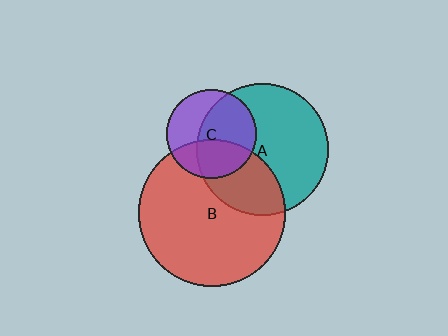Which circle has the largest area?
Circle B (red).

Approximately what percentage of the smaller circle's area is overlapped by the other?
Approximately 35%.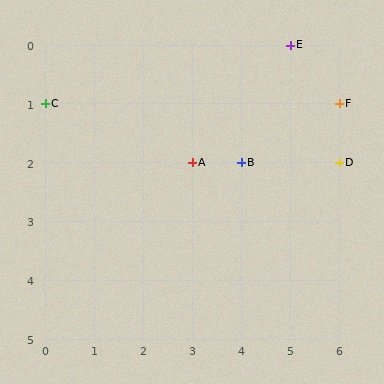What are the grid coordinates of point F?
Point F is at grid coordinates (6, 1).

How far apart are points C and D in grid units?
Points C and D are 6 columns and 1 row apart (about 6.1 grid units diagonally).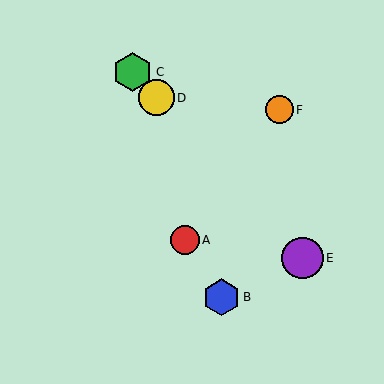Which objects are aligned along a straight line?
Objects C, D, E are aligned along a straight line.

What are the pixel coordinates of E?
Object E is at (302, 258).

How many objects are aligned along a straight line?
3 objects (C, D, E) are aligned along a straight line.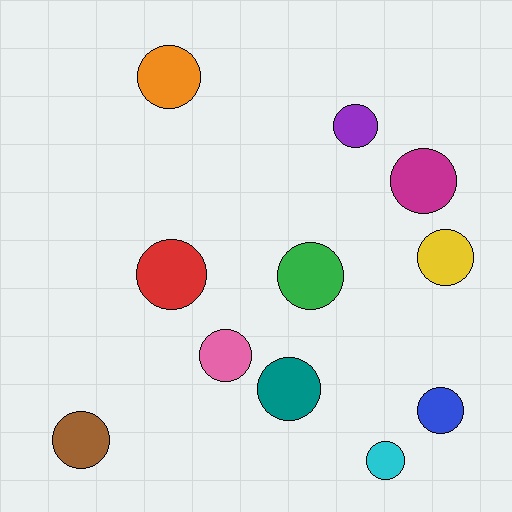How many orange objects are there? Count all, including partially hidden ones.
There is 1 orange object.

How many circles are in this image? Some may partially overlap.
There are 11 circles.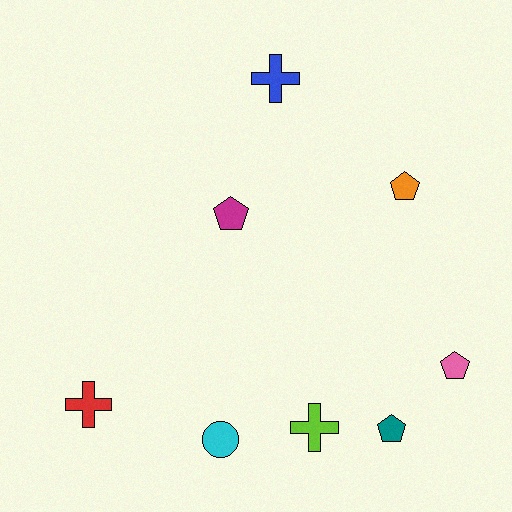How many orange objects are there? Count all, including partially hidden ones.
There is 1 orange object.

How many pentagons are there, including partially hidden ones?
There are 4 pentagons.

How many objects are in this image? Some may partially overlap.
There are 8 objects.